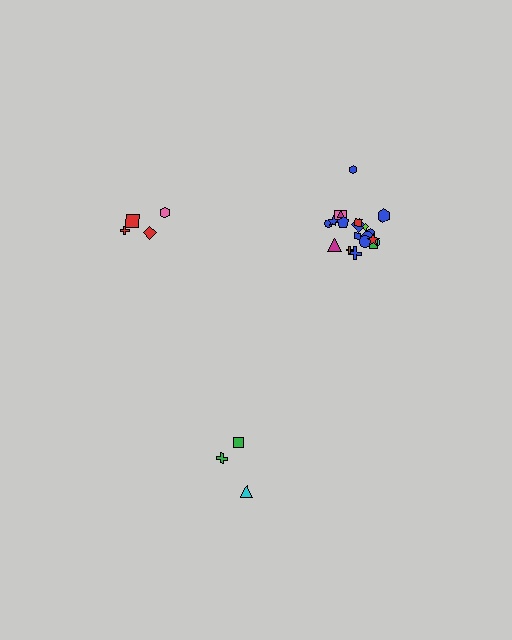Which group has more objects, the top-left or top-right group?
The top-right group.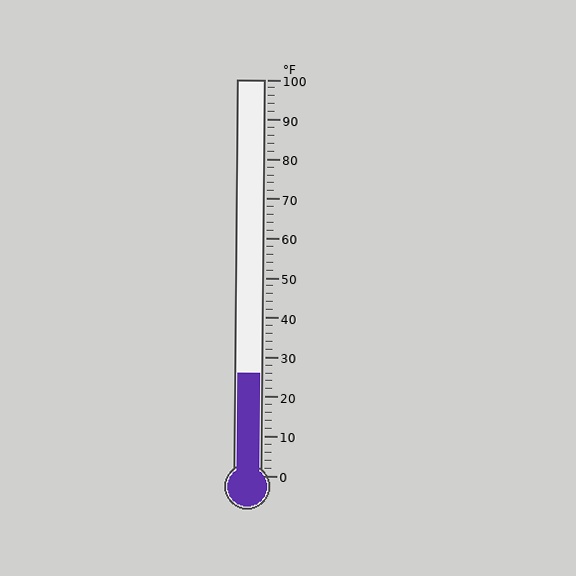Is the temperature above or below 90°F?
The temperature is below 90°F.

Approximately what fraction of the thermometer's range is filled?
The thermometer is filled to approximately 25% of its range.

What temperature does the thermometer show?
The thermometer shows approximately 26°F.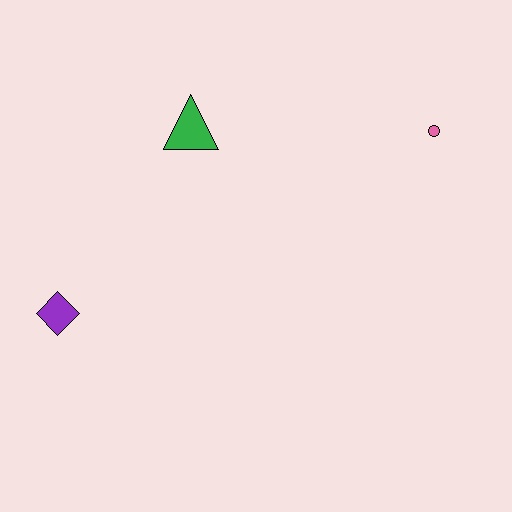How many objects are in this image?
There are 3 objects.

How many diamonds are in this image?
There is 1 diamond.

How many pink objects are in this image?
There is 1 pink object.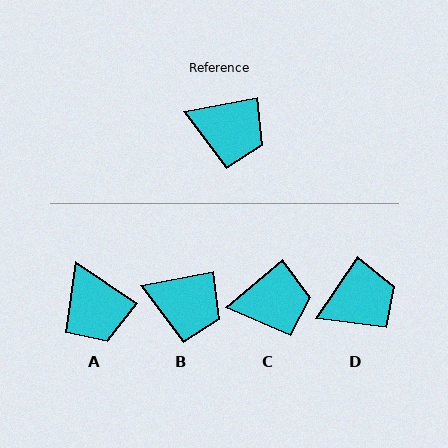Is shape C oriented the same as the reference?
No, it is off by about 30 degrees.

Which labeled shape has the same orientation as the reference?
B.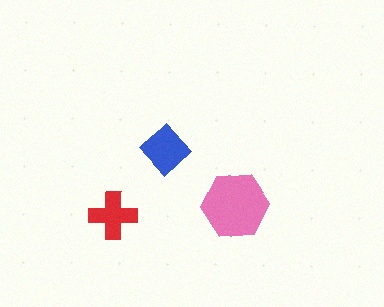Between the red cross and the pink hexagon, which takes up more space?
The pink hexagon.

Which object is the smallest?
The red cross.